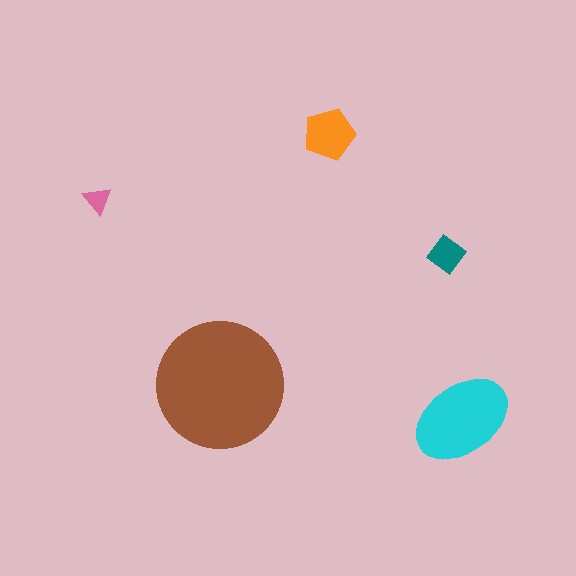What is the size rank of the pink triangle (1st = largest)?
5th.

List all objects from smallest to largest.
The pink triangle, the teal diamond, the orange pentagon, the cyan ellipse, the brown circle.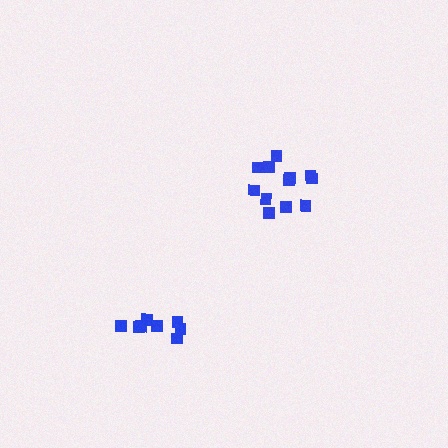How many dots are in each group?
Group 1: 12 dots, Group 2: 8 dots (20 total).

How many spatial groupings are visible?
There are 2 spatial groupings.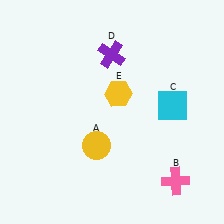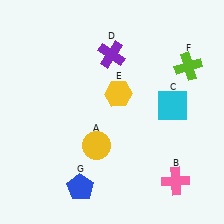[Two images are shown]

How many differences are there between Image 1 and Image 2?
There are 2 differences between the two images.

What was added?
A lime cross (F), a blue pentagon (G) were added in Image 2.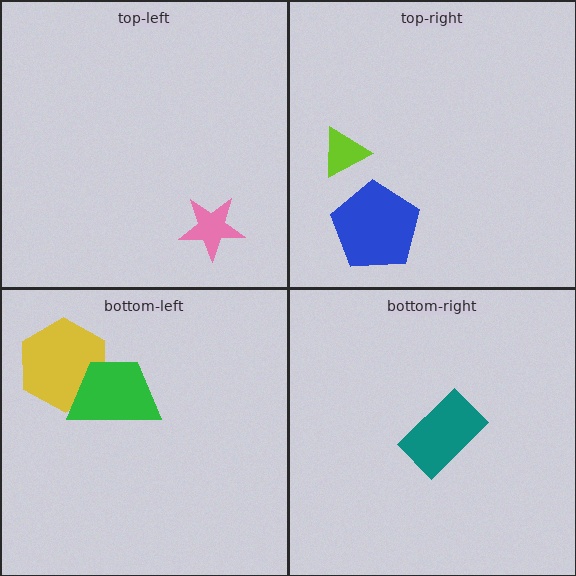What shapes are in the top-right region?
The blue pentagon, the lime triangle.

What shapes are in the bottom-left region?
The yellow hexagon, the green trapezoid.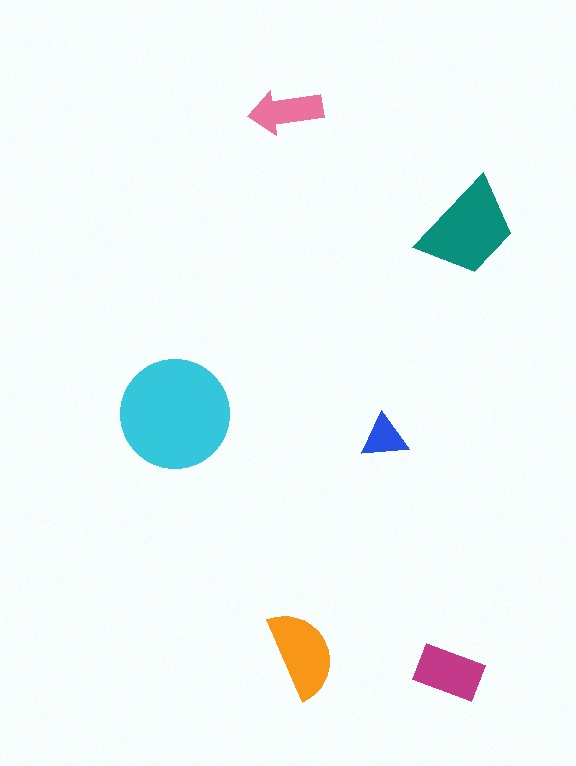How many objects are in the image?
There are 6 objects in the image.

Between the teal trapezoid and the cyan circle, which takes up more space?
The cyan circle.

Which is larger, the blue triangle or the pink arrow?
The pink arrow.